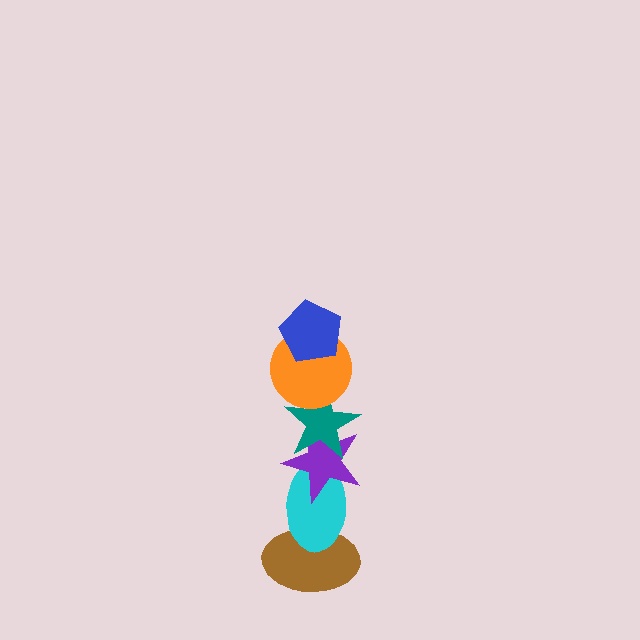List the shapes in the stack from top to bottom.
From top to bottom: the blue pentagon, the orange circle, the teal star, the purple star, the cyan ellipse, the brown ellipse.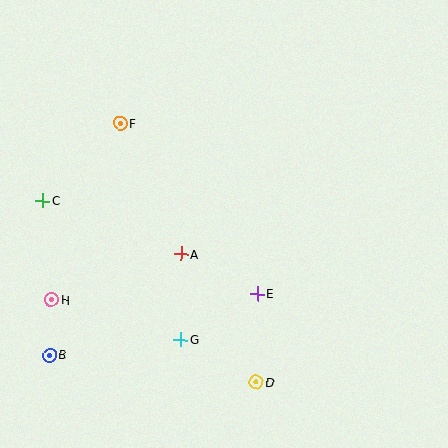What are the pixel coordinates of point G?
Point G is at (181, 340).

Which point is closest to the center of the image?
Point A at (181, 254) is closest to the center.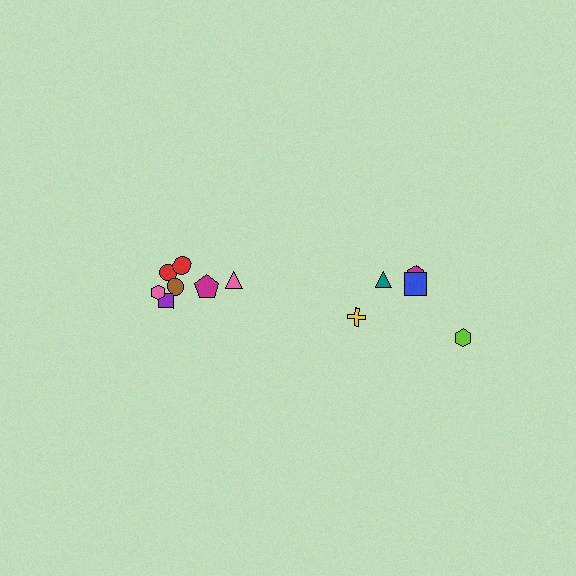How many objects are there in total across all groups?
There are 12 objects.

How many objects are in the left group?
There are 7 objects.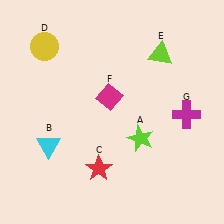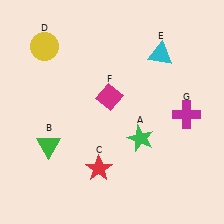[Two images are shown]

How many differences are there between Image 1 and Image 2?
There are 3 differences between the two images.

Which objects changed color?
A changed from lime to green. B changed from cyan to green. E changed from lime to cyan.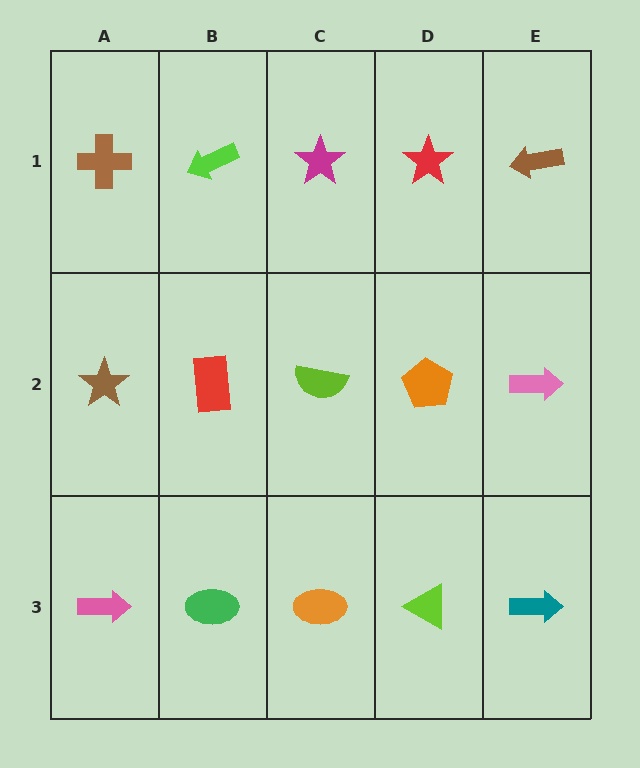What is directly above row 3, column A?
A brown star.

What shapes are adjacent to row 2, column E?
A brown arrow (row 1, column E), a teal arrow (row 3, column E), an orange pentagon (row 2, column D).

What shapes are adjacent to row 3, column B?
A red rectangle (row 2, column B), a pink arrow (row 3, column A), an orange ellipse (row 3, column C).